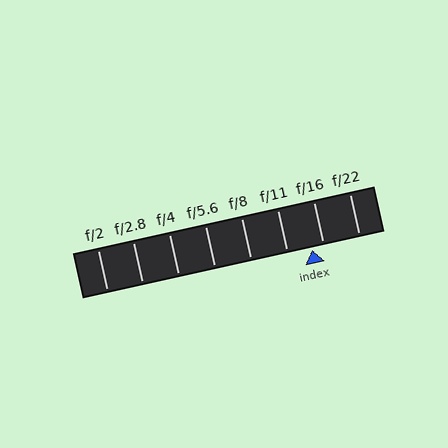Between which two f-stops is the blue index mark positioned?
The index mark is between f/11 and f/16.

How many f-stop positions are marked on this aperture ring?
There are 8 f-stop positions marked.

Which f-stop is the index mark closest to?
The index mark is closest to f/16.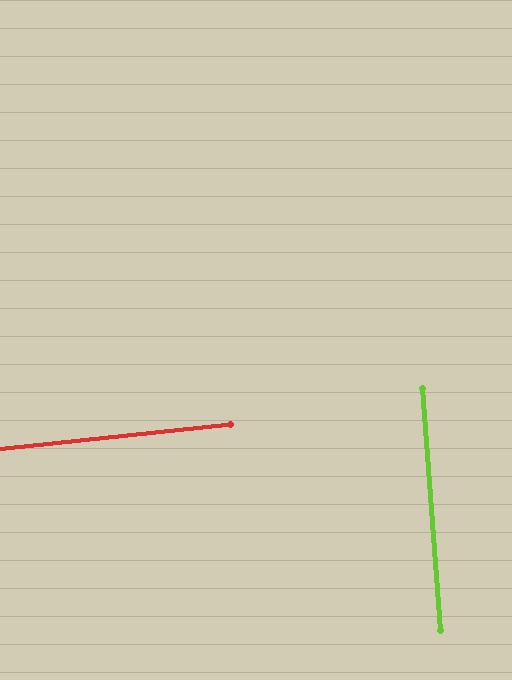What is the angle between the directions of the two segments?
Approximately 88 degrees.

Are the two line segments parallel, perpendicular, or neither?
Perpendicular — they meet at approximately 88°.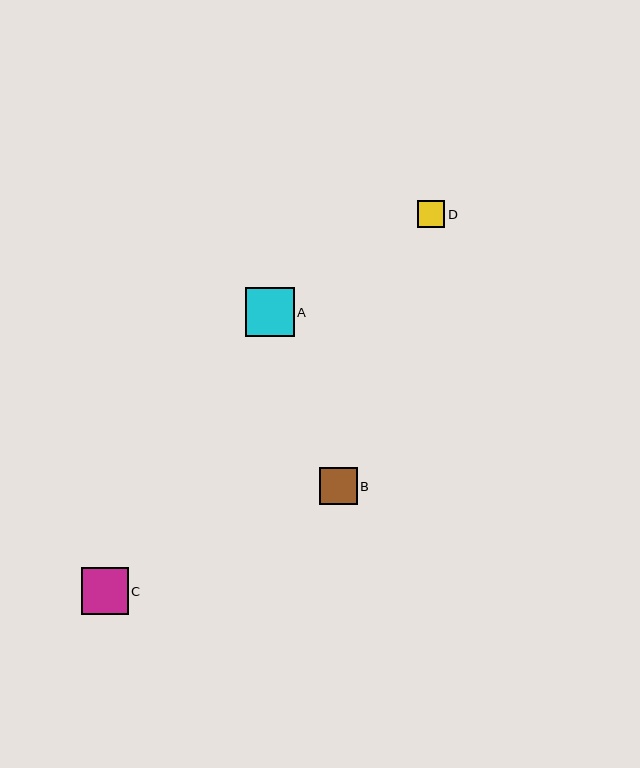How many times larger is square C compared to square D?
Square C is approximately 1.7 times the size of square D.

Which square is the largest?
Square A is the largest with a size of approximately 49 pixels.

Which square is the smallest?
Square D is the smallest with a size of approximately 27 pixels.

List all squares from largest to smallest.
From largest to smallest: A, C, B, D.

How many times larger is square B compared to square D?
Square B is approximately 1.4 times the size of square D.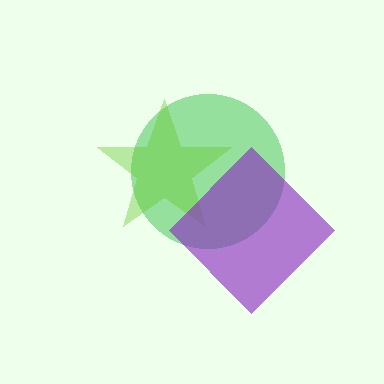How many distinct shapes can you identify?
There are 3 distinct shapes: a green circle, a lime star, a purple diamond.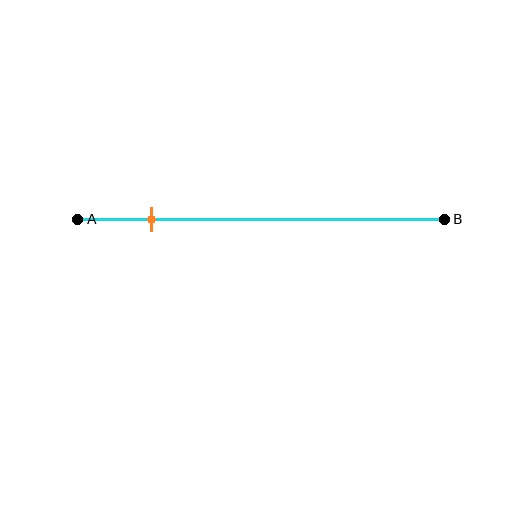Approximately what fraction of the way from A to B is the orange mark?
The orange mark is approximately 20% of the way from A to B.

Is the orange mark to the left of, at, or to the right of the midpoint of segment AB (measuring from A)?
The orange mark is to the left of the midpoint of segment AB.